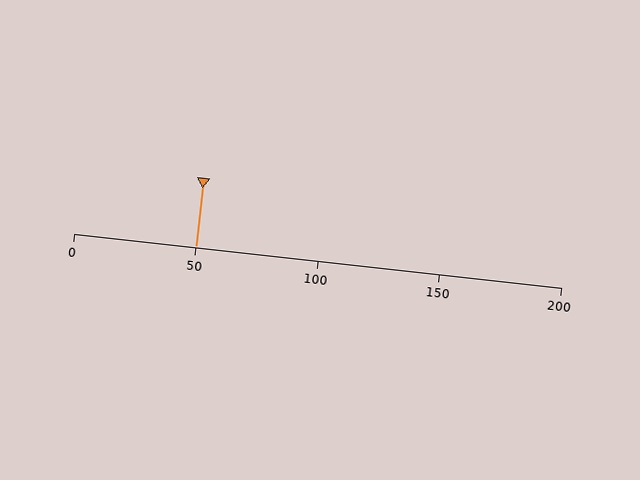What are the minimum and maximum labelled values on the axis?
The axis runs from 0 to 200.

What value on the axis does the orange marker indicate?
The marker indicates approximately 50.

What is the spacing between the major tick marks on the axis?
The major ticks are spaced 50 apart.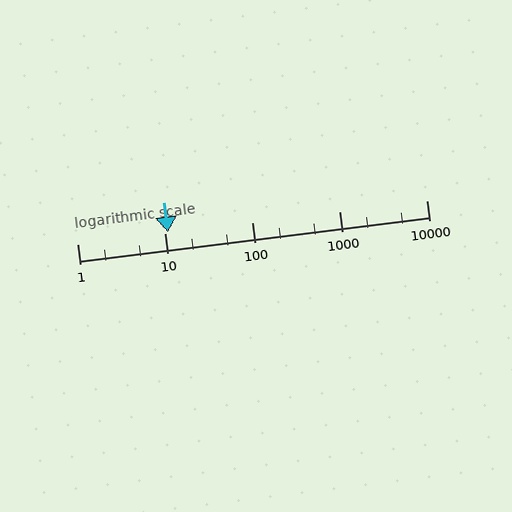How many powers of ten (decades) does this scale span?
The scale spans 4 decades, from 1 to 10000.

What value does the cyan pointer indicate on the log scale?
The pointer indicates approximately 11.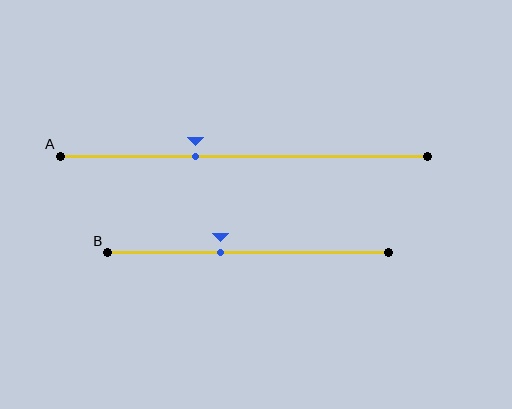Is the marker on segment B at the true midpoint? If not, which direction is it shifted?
No, the marker on segment B is shifted to the left by about 10% of the segment length.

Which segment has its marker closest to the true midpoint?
Segment B has its marker closest to the true midpoint.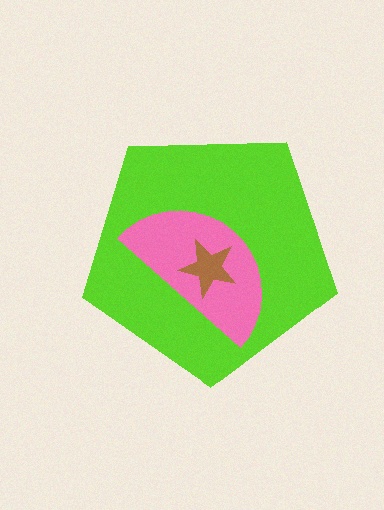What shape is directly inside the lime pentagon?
The pink semicircle.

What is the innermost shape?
The brown star.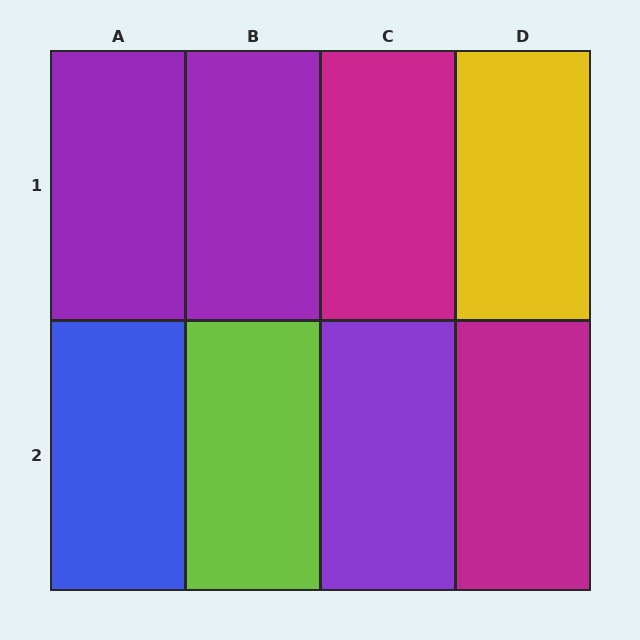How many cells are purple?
3 cells are purple.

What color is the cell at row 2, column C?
Purple.